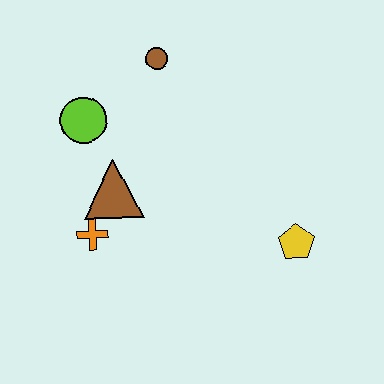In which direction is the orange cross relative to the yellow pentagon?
The orange cross is to the left of the yellow pentagon.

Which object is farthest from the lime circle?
The yellow pentagon is farthest from the lime circle.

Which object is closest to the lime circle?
The brown triangle is closest to the lime circle.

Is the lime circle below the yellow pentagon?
No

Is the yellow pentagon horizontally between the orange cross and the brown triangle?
No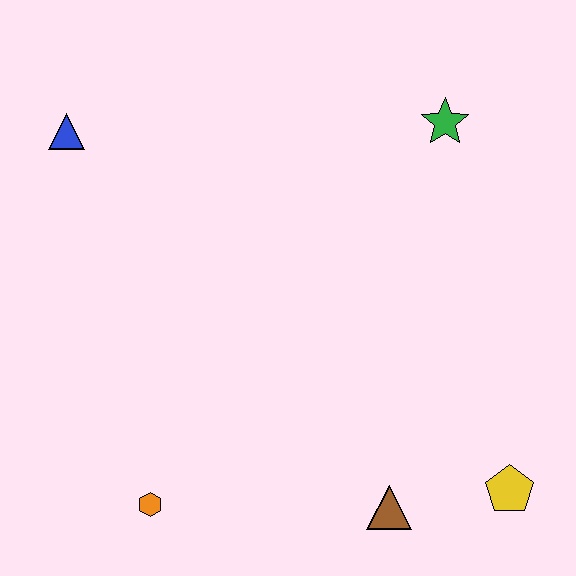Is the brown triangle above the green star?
No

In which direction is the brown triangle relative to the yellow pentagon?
The brown triangle is to the left of the yellow pentagon.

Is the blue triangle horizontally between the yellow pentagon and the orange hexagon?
No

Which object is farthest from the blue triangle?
The yellow pentagon is farthest from the blue triangle.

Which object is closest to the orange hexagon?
The brown triangle is closest to the orange hexagon.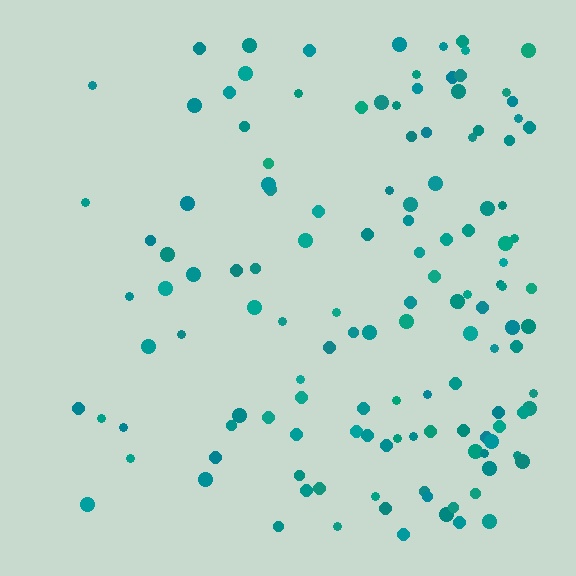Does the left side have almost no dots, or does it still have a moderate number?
Still a moderate number, just noticeably fewer than the right.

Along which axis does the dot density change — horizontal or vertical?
Horizontal.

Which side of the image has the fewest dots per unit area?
The left.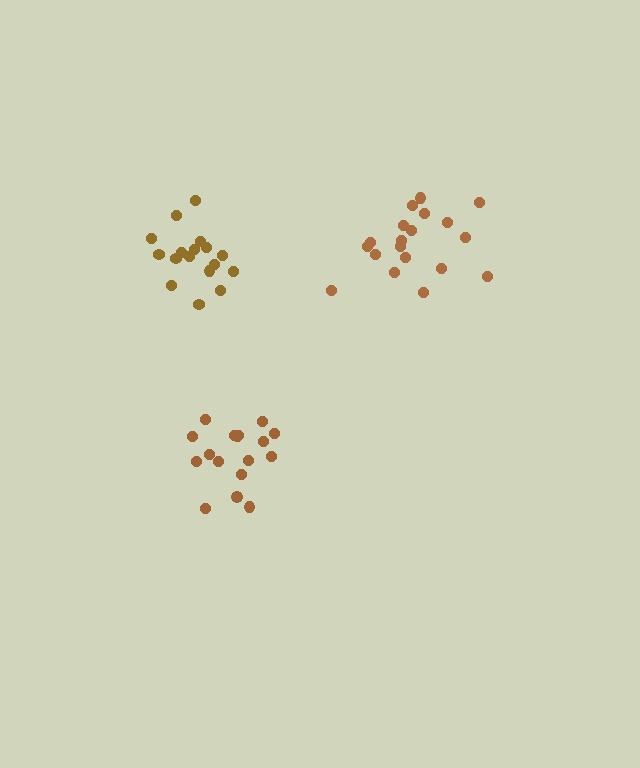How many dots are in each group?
Group 1: 17 dots, Group 2: 17 dots, Group 3: 19 dots (53 total).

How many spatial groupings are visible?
There are 3 spatial groupings.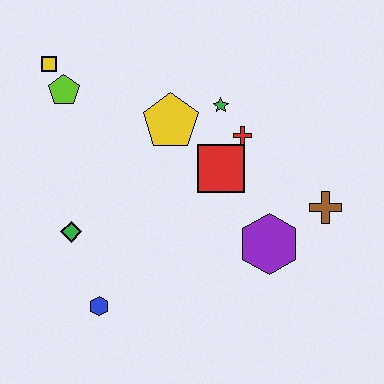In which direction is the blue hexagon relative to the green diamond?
The blue hexagon is below the green diamond.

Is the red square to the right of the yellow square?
Yes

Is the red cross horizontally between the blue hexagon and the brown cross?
Yes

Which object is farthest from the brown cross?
The yellow square is farthest from the brown cross.